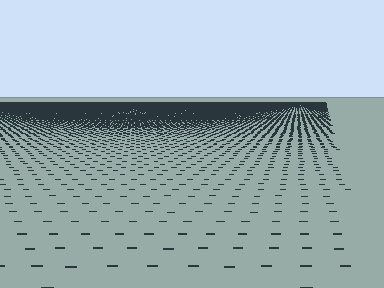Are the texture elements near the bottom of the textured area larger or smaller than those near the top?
Larger. Near the bottom, elements are closer to the viewer and appear at a bigger on-screen size.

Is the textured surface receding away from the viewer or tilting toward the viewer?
The surface is receding away from the viewer. Texture elements get smaller and denser toward the top.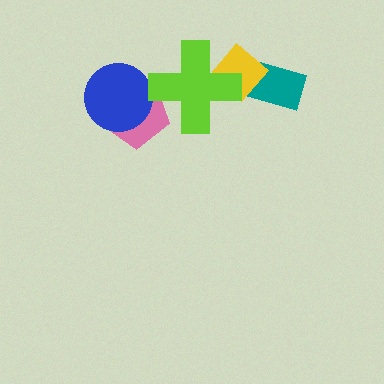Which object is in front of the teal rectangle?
The yellow diamond is in front of the teal rectangle.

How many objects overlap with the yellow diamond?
2 objects overlap with the yellow diamond.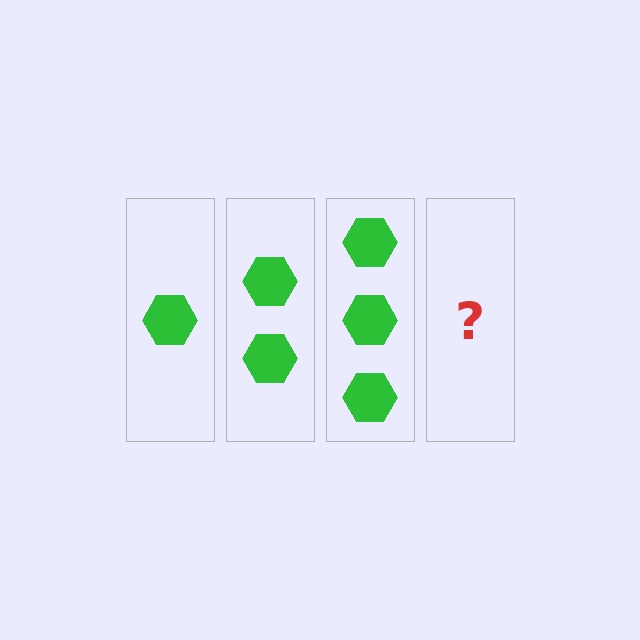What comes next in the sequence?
The next element should be 4 hexagons.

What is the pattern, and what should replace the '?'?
The pattern is that each step adds one more hexagon. The '?' should be 4 hexagons.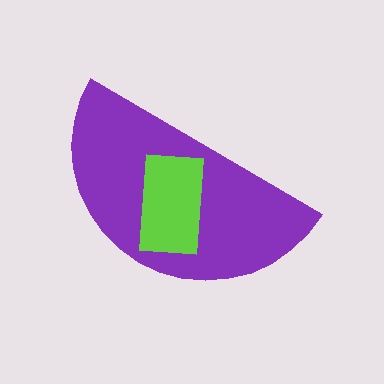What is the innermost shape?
The lime rectangle.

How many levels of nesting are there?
2.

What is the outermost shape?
The purple semicircle.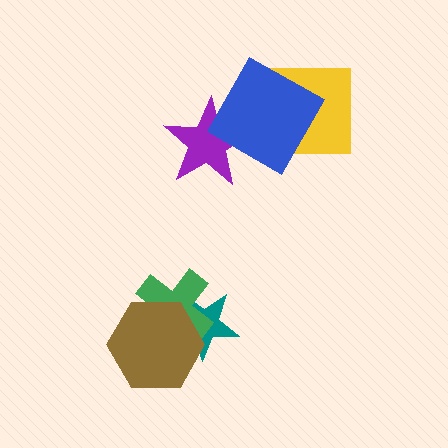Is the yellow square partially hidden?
Yes, it is partially covered by another shape.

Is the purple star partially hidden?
Yes, it is partially covered by another shape.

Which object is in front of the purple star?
The blue square is in front of the purple star.